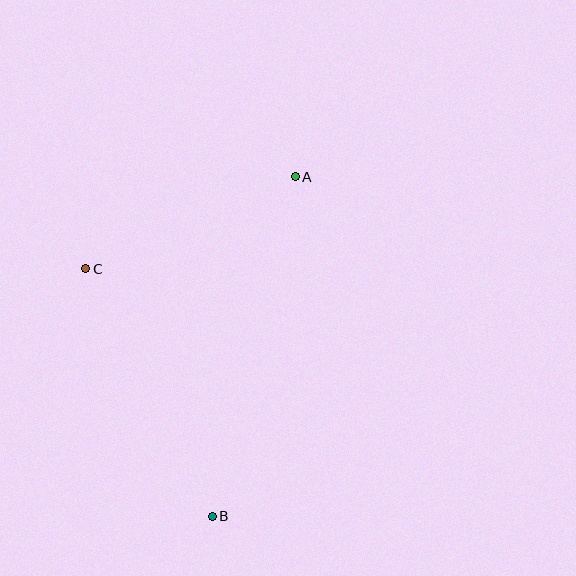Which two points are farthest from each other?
Points A and B are farthest from each other.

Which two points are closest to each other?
Points A and C are closest to each other.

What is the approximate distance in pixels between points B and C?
The distance between B and C is approximately 278 pixels.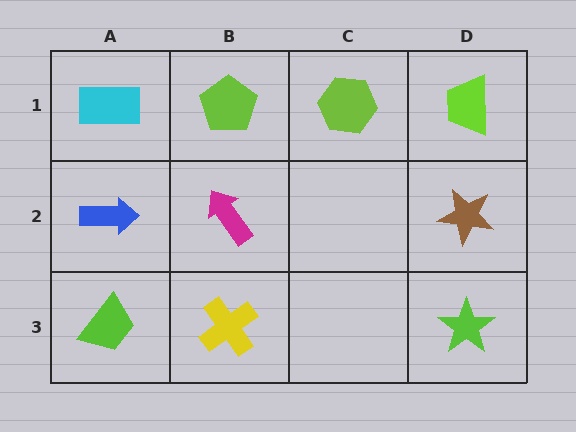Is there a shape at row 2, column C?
No, that cell is empty.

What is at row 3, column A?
A lime trapezoid.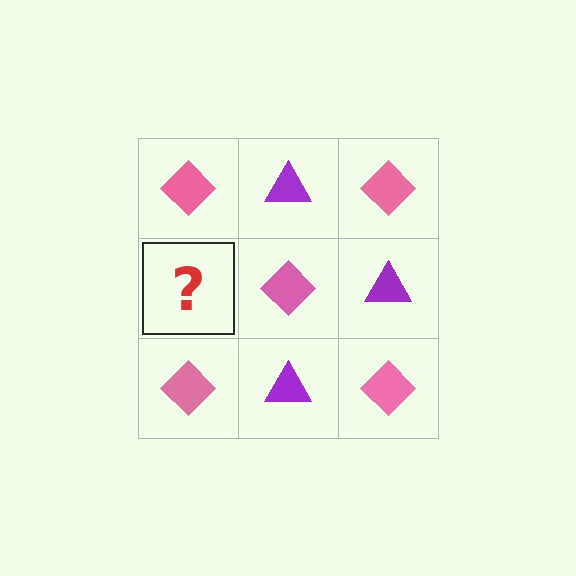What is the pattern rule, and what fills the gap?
The rule is that it alternates pink diamond and purple triangle in a checkerboard pattern. The gap should be filled with a purple triangle.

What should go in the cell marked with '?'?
The missing cell should contain a purple triangle.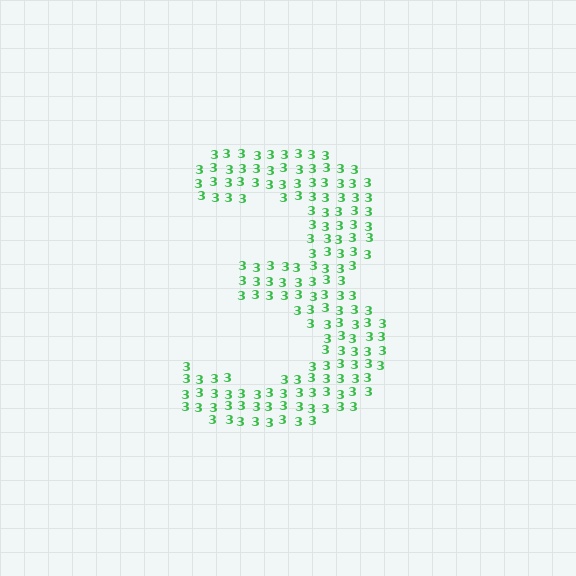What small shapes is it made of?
It is made of small digit 3's.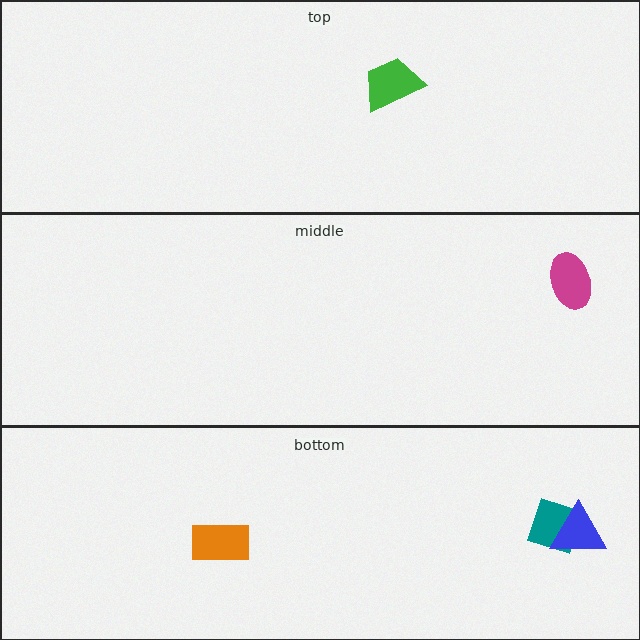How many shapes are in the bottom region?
3.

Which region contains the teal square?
The bottom region.